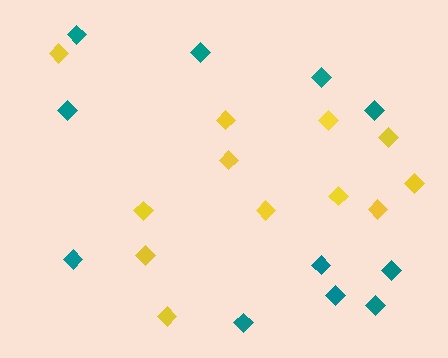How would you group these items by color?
There are 2 groups: one group of yellow diamonds (12) and one group of teal diamonds (11).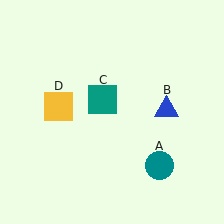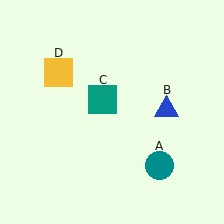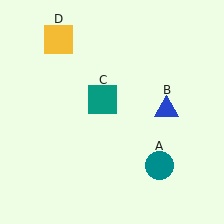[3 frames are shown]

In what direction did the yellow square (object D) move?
The yellow square (object D) moved up.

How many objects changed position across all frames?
1 object changed position: yellow square (object D).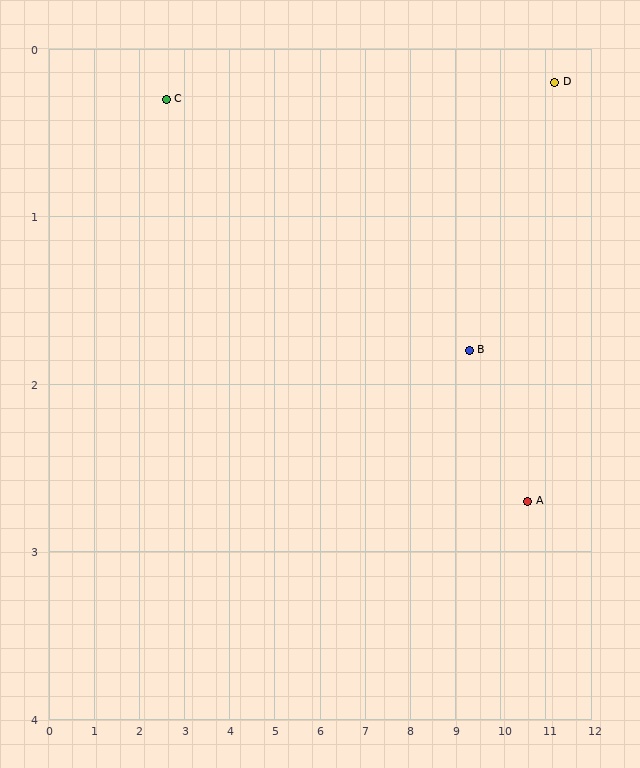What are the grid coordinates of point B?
Point B is at approximately (9.3, 1.8).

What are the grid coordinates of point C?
Point C is at approximately (2.6, 0.3).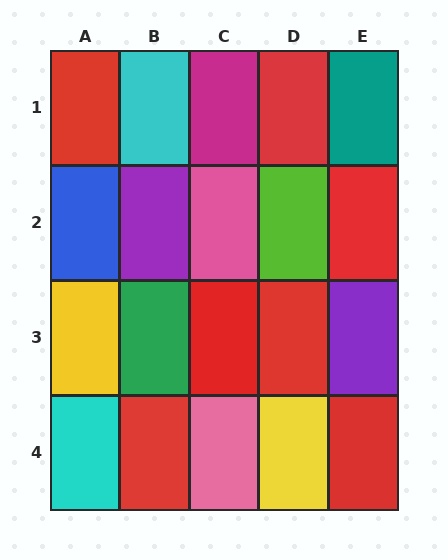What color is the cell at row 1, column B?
Cyan.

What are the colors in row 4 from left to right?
Cyan, red, pink, yellow, red.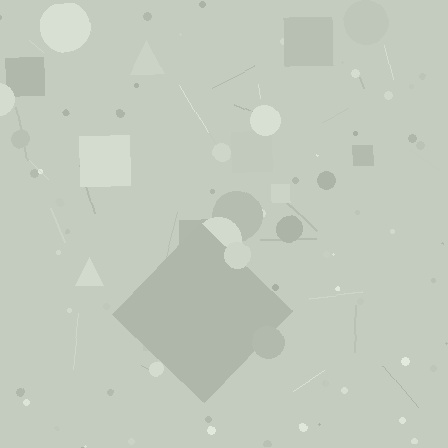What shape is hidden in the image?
A diamond is hidden in the image.